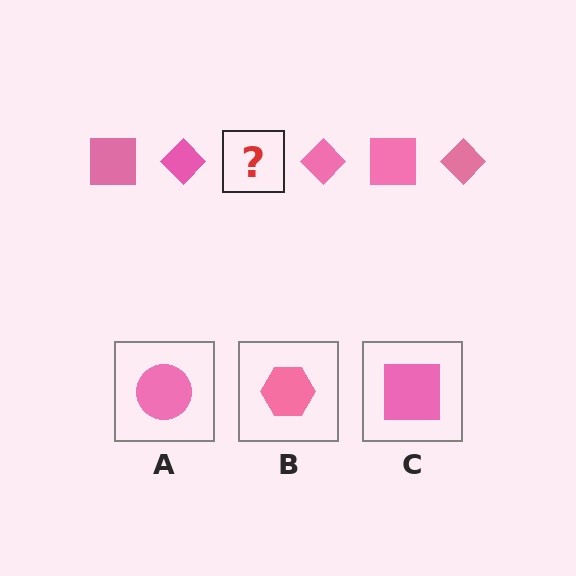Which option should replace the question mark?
Option C.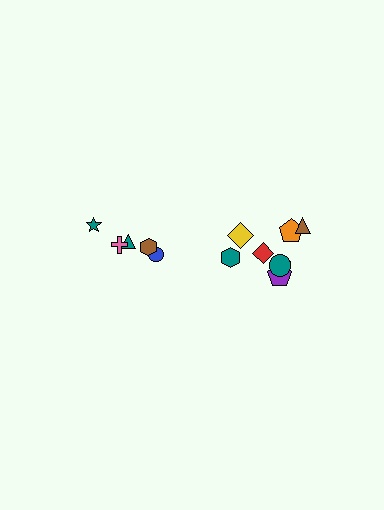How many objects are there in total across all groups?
There are 13 objects.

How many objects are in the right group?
There are 8 objects.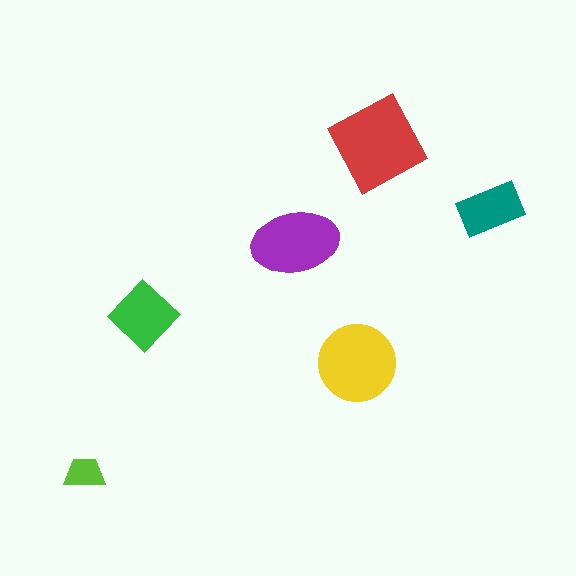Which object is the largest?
The red square.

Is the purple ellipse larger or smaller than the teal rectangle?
Larger.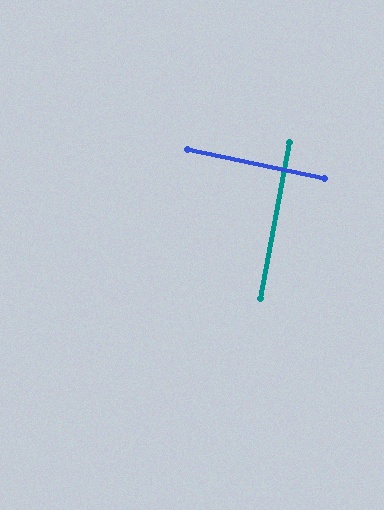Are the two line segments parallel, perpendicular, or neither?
Perpendicular — they meet at approximately 89°.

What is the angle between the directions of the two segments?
Approximately 89 degrees.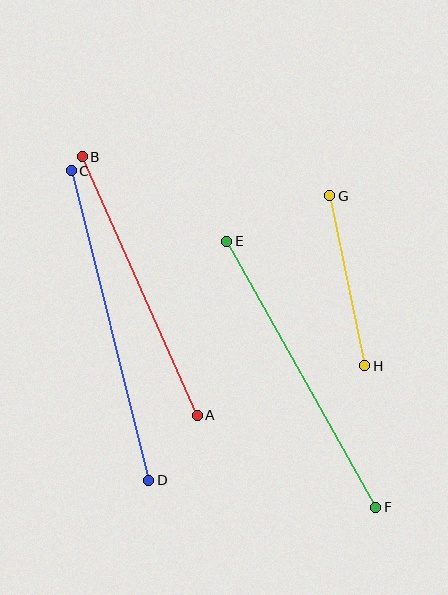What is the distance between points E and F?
The distance is approximately 305 pixels.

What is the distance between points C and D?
The distance is approximately 319 pixels.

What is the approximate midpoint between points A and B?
The midpoint is at approximately (140, 286) pixels.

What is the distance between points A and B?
The distance is approximately 283 pixels.